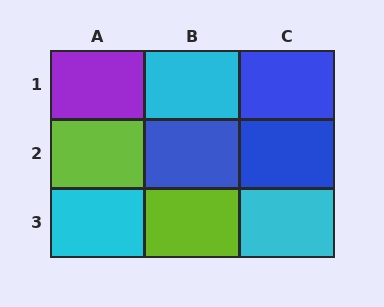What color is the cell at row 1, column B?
Cyan.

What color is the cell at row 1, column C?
Blue.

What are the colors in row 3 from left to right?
Cyan, lime, cyan.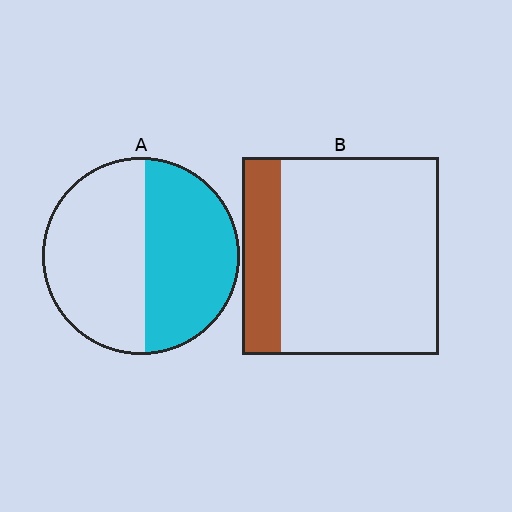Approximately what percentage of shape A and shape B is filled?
A is approximately 45% and B is approximately 20%.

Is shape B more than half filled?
No.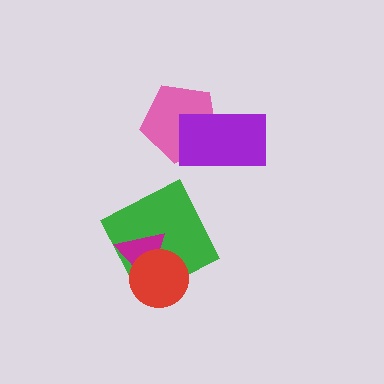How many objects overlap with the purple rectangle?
1 object overlaps with the purple rectangle.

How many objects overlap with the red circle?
2 objects overlap with the red circle.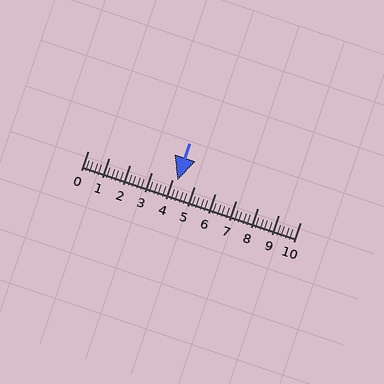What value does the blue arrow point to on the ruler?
The blue arrow points to approximately 4.2.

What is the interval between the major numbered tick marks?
The major tick marks are spaced 1 units apart.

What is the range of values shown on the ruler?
The ruler shows values from 0 to 10.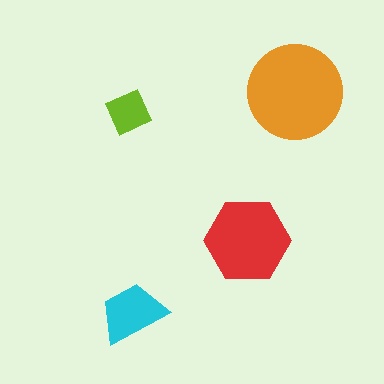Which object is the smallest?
The lime square.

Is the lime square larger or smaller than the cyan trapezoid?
Smaller.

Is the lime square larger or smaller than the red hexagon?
Smaller.